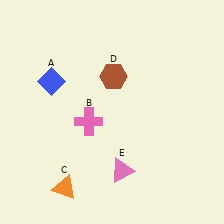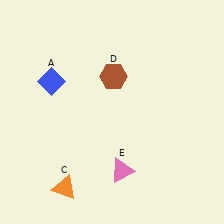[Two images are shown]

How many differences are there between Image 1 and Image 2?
There is 1 difference between the two images.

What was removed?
The pink cross (B) was removed in Image 2.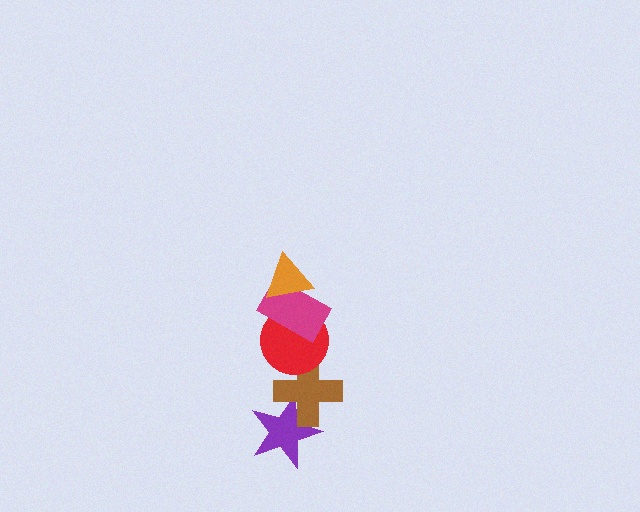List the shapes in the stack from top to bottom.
From top to bottom: the orange triangle, the magenta rectangle, the red circle, the brown cross, the purple star.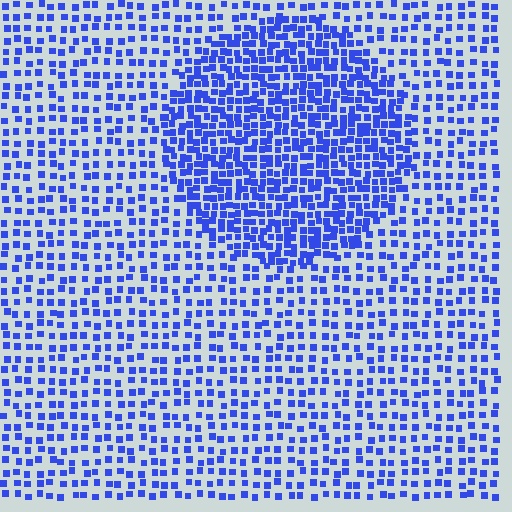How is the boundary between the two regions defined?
The boundary is defined by a change in element density (approximately 2.0x ratio). All elements are the same color, size, and shape.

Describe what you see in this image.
The image contains small blue elements arranged at two different densities. A circle-shaped region is visible where the elements are more densely packed than the surrounding area.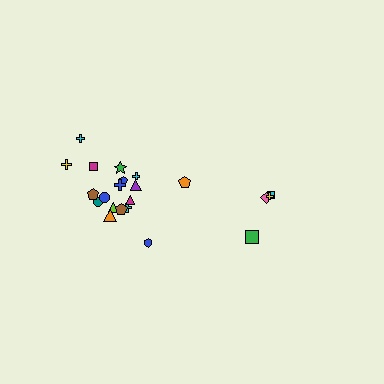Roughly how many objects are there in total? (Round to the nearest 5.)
Roughly 20 objects in total.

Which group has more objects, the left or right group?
The left group.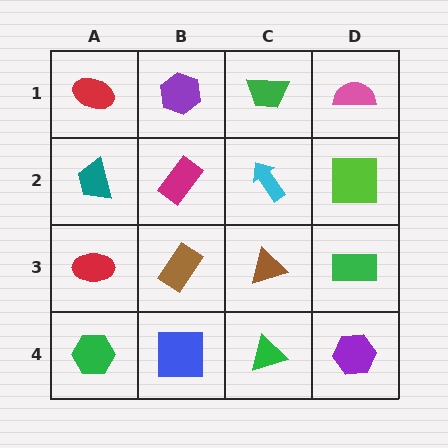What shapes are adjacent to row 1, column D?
A lime square (row 2, column D), a green trapezoid (row 1, column C).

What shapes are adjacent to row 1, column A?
A teal trapezoid (row 2, column A), a purple hexagon (row 1, column B).